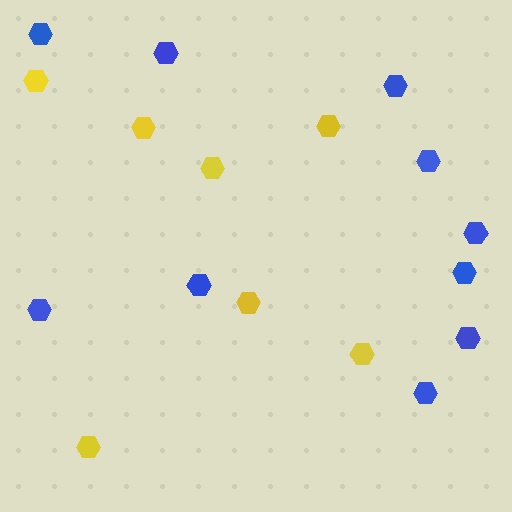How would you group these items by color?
There are 2 groups: one group of blue hexagons (10) and one group of yellow hexagons (7).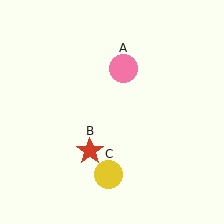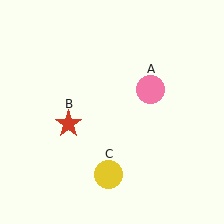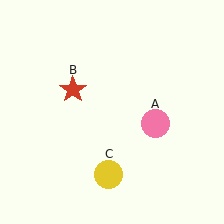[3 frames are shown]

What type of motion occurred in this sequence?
The pink circle (object A), red star (object B) rotated clockwise around the center of the scene.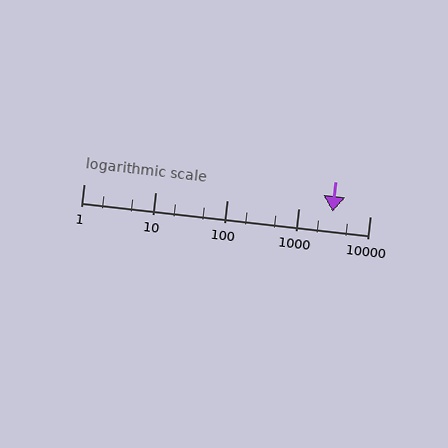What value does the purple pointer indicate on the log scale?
The pointer indicates approximately 3000.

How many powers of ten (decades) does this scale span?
The scale spans 4 decades, from 1 to 10000.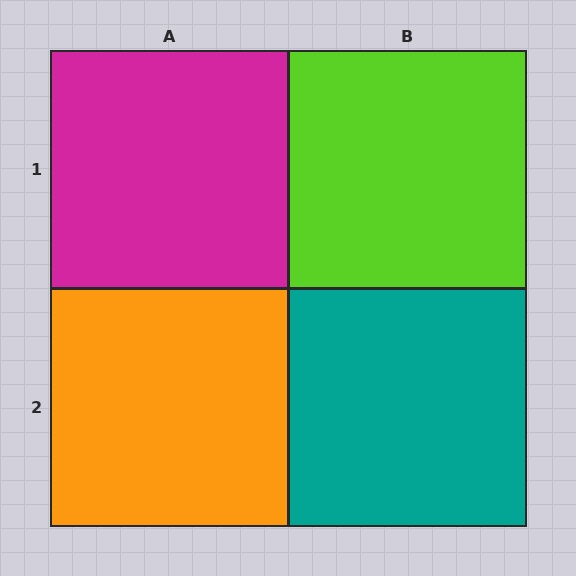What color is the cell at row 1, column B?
Lime.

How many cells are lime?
1 cell is lime.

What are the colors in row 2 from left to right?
Orange, teal.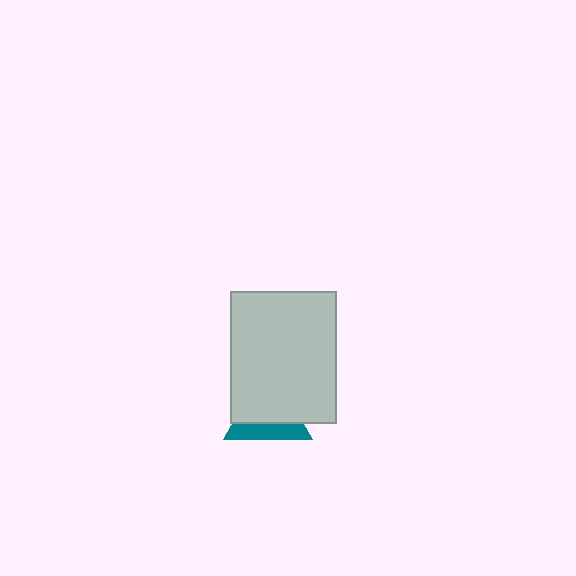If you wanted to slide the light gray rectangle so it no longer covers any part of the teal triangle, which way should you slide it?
Slide it up — that is the most direct way to separate the two shapes.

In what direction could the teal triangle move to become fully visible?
The teal triangle could move down. That would shift it out from behind the light gray rectangle entirely.